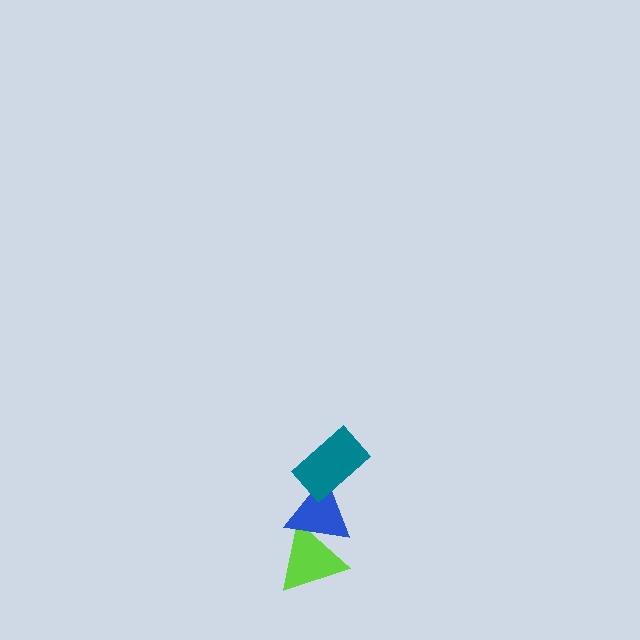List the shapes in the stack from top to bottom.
From top to bottom: the teal rectangle, the blue triangle, the lime triangle.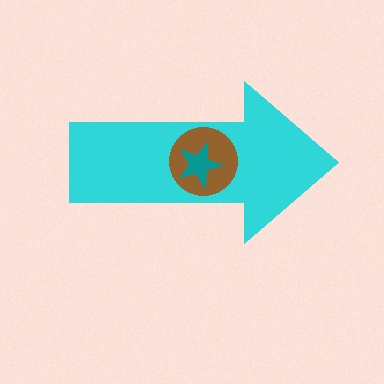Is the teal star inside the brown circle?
Yes.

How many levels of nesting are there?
3.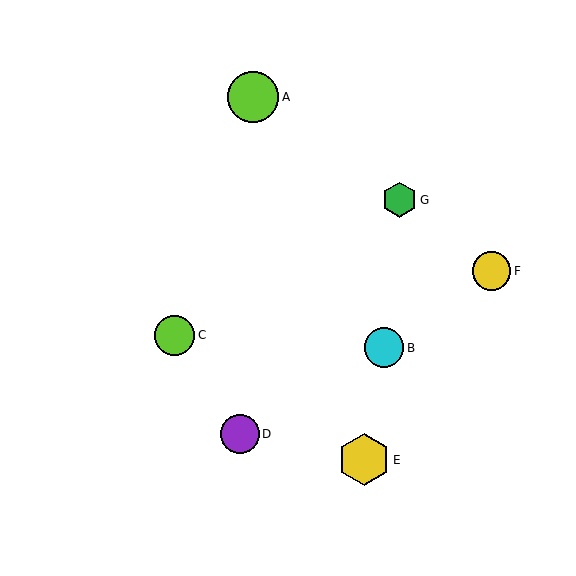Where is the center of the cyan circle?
The center of the cyan circle is at (384, 348).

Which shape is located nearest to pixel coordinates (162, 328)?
The lime circle (labeled C) at (175, 335) is nearest to that location.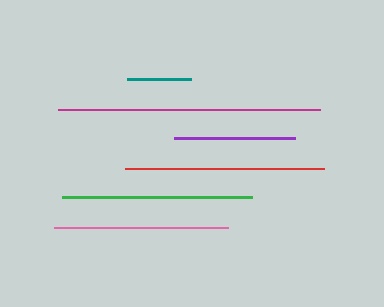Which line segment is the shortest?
The teal line is the shortest at approximately 64 pixels.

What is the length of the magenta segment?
The magenta segment is approximately 263 pixels long.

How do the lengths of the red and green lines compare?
The red and green lines are approximately the same length.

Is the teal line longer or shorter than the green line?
The green line is longer than the teal line.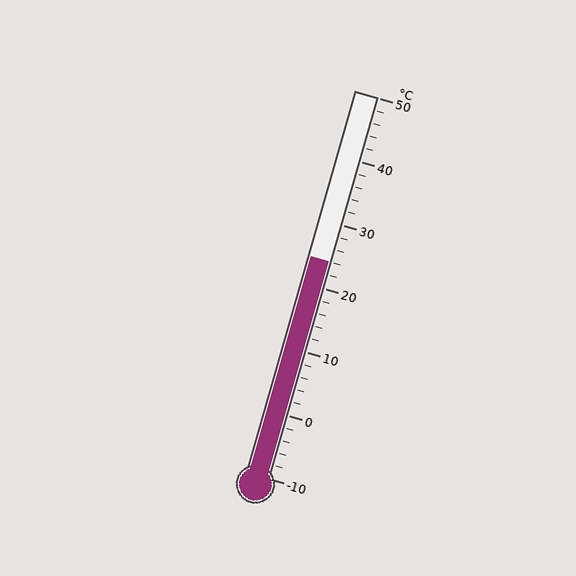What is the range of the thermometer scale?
The thermometer scale ranges from -10°C to 50°C.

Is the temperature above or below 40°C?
The temperature is below 40°C.